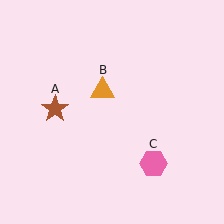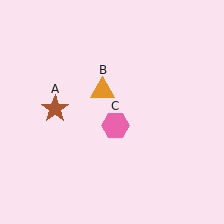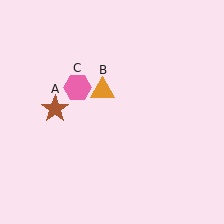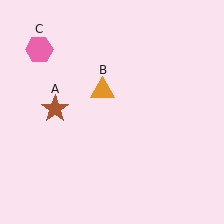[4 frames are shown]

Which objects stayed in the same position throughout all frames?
Brown star (object A) and orange triangle (object B) remained stationary.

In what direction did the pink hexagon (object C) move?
The pink hexagon (object C) moved up and to the left.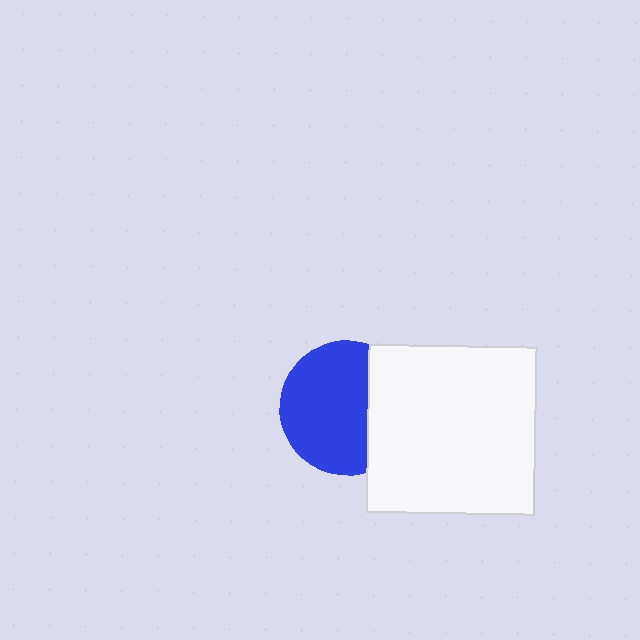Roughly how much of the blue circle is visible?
Most of it is visible (roughly 70%).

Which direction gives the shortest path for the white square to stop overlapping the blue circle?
Moving right gives the shortest separation.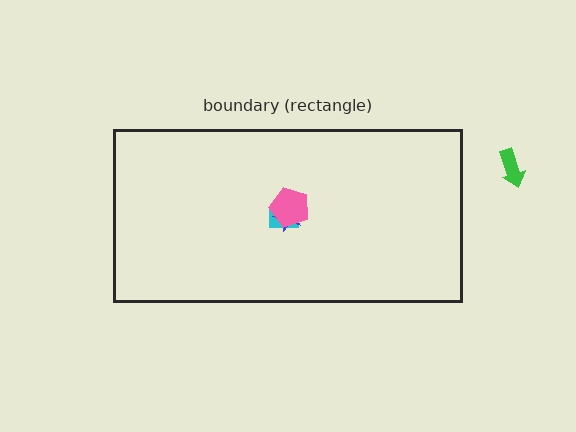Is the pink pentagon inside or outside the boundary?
Inside.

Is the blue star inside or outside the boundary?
Inside.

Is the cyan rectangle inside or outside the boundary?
Inside.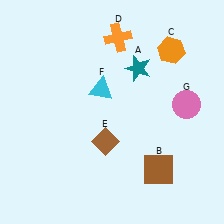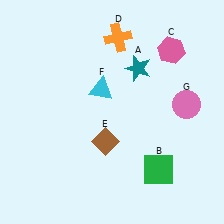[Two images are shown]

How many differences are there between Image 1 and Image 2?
There are 2 differences between the two images.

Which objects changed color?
B changed from brown to green. C changed from orange to pink.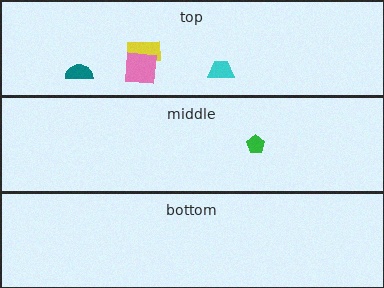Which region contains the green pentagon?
The middle region.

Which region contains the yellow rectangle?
The top region.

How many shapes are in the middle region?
1.